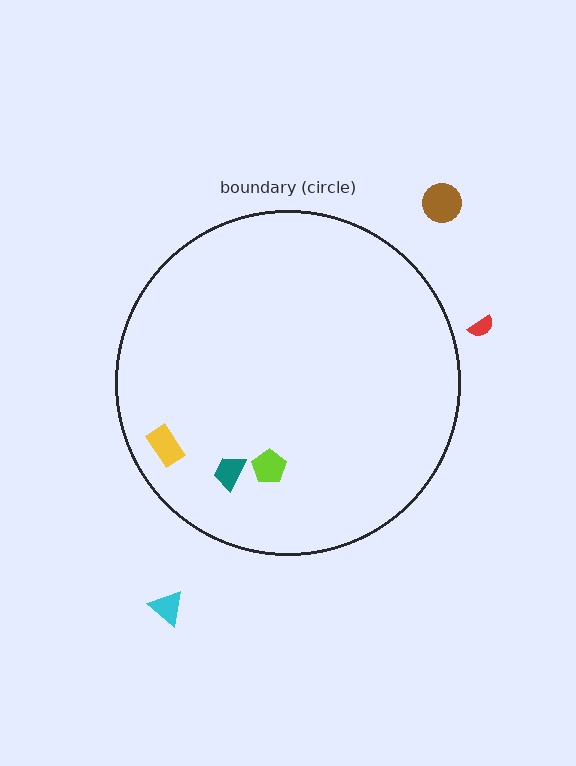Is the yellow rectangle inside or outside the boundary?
Inside.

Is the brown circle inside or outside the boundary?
Outside.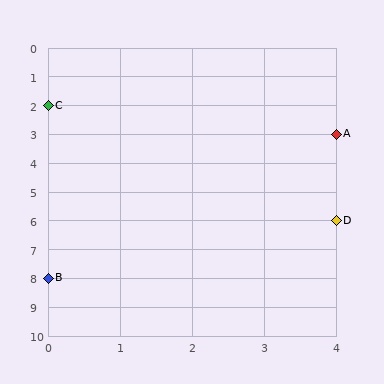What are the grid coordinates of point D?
Point D is at grid coordinates (4, 6).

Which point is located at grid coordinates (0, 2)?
Point C is at (0, 2).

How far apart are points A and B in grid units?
Points A and B are 4 columns and 5 rows apart (about 6.4 grid units diagonally).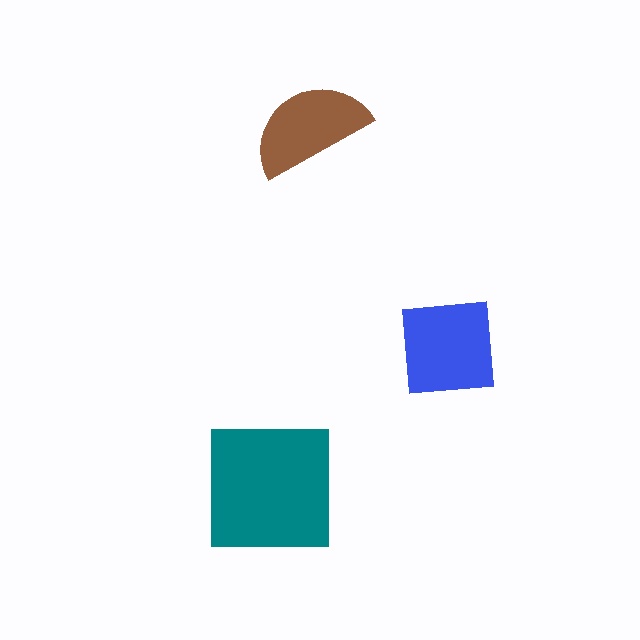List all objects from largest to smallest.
The teal square, the blue square, the brown semicircle.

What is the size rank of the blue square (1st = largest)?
2nd.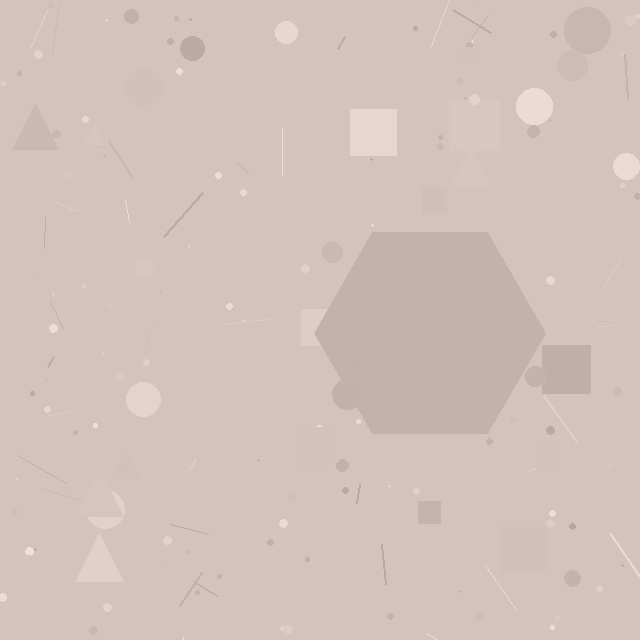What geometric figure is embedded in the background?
A hexagon is embedded in the background.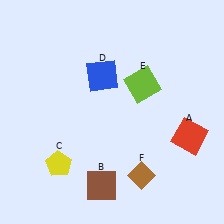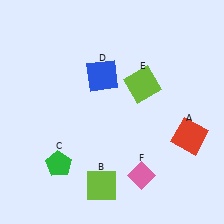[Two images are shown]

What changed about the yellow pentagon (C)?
In Image 1, C is yellow. In Image 2, it changed to green.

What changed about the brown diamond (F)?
In Image 1, F is brown. In Image 2, it changed to pink.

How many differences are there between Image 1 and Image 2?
There are 3 differences between the two images.